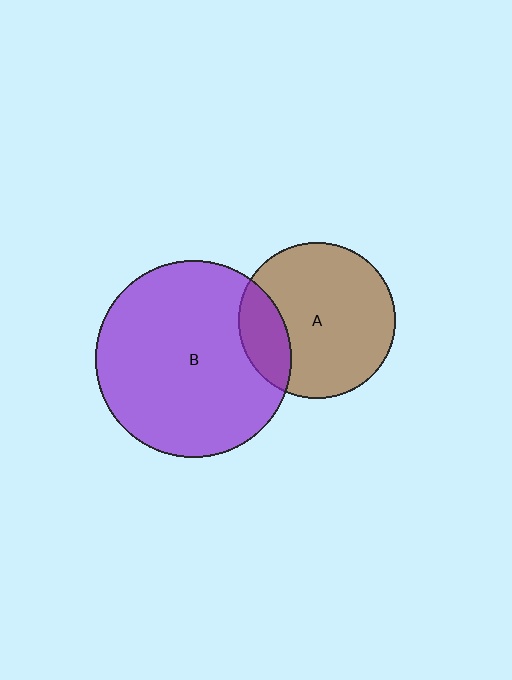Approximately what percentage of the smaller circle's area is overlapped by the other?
Approximately 20%.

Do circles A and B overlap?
Yes.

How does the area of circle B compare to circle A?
Approximately 1.6 times.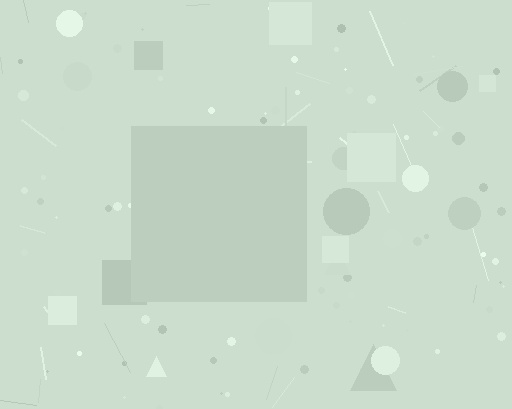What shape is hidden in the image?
A square is hidden in the image.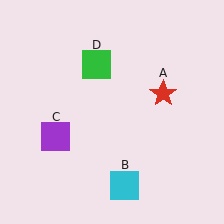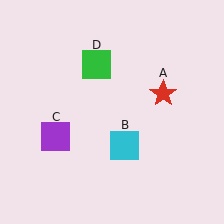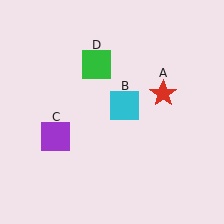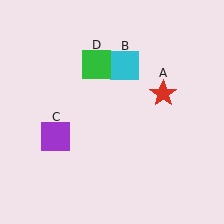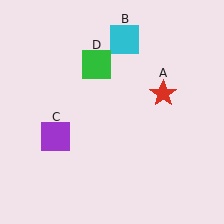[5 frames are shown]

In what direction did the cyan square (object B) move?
The cyan square (object B) moved up.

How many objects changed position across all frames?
1 object changed position: cyan square (object B).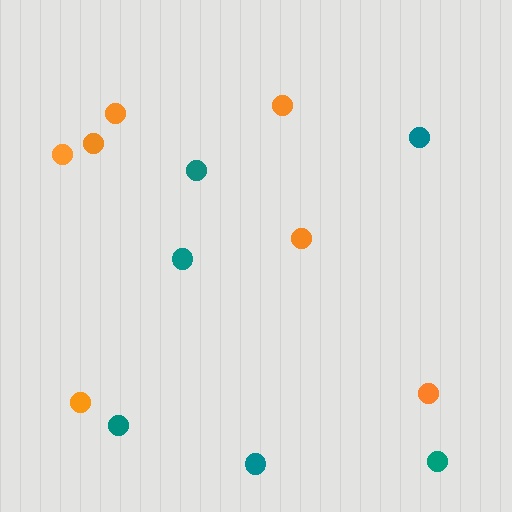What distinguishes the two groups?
There are 2 groups: one group of teal circles (6) and one group of orange circles (7).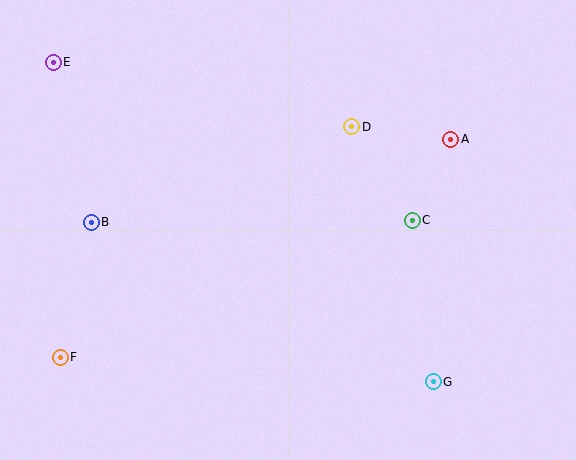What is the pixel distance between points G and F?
The distance between G and F is 374 pixels.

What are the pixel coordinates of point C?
Point C is at (412, 220).